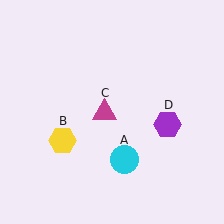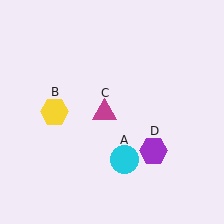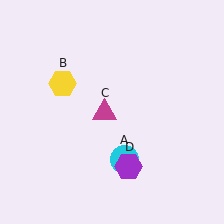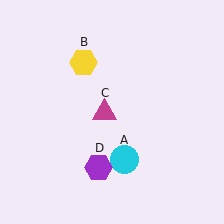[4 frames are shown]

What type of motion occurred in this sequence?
The yellow hexagon (object B), purple hexagon (object D) rotated clockwise around the center of the scene.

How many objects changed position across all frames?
2 objects changed position: yellow hexagon (object B), purple hexagon (object D).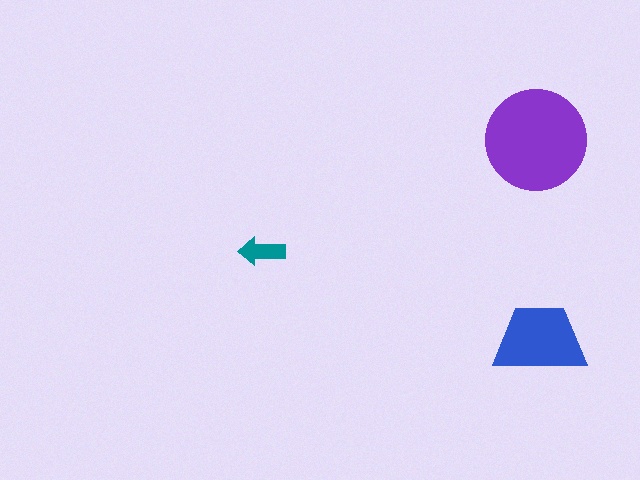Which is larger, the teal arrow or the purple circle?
The purple circle.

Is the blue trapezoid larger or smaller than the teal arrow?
Larger.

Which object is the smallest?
The teal arrow.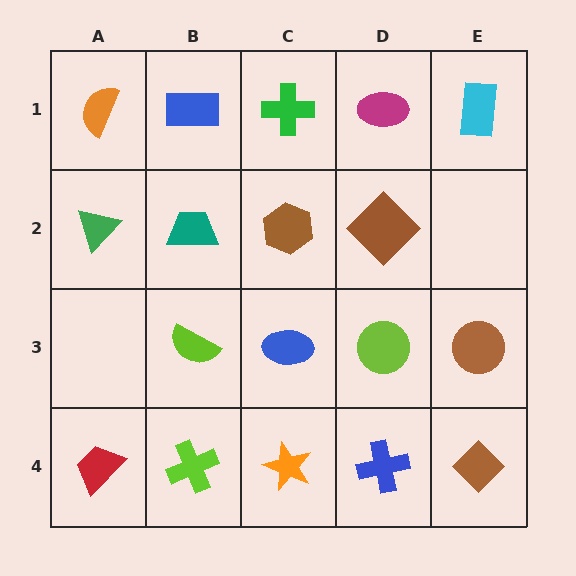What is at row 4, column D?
A blue cross.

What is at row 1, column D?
A magenta ellipse.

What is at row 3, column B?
A lime semicircle.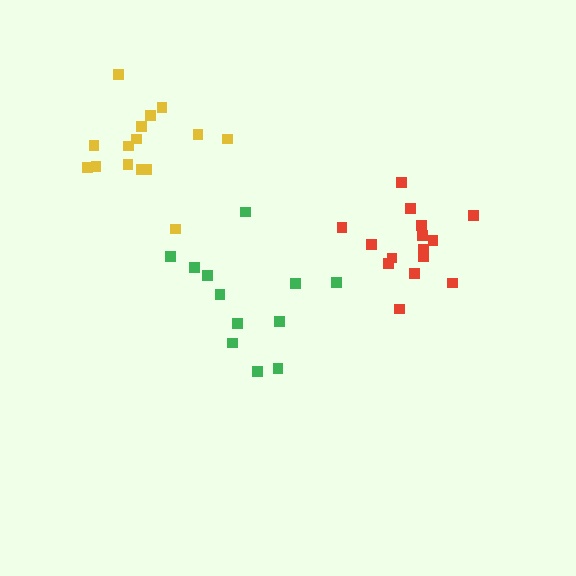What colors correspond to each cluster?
The clusters are colored: red, yellow, green.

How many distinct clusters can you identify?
There are 3 distinct clusters.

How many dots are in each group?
Group 1: 15 dots, Group 2: 15 dots, Group 3: 12 dots (42 total).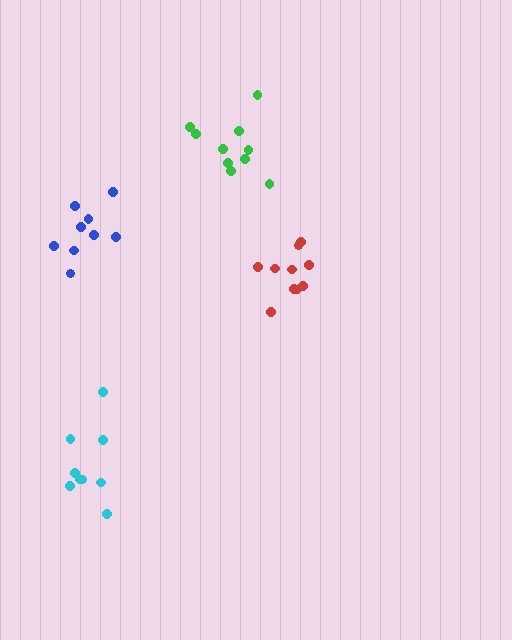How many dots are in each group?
Group 1: 10 dots, Group 2: 9 dots, Group 3: 9 dots, Group 4: 10 dots (38 total).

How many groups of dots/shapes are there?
There are 4 groups.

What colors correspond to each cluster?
The clusters are colored: red, cyan, blue, green.